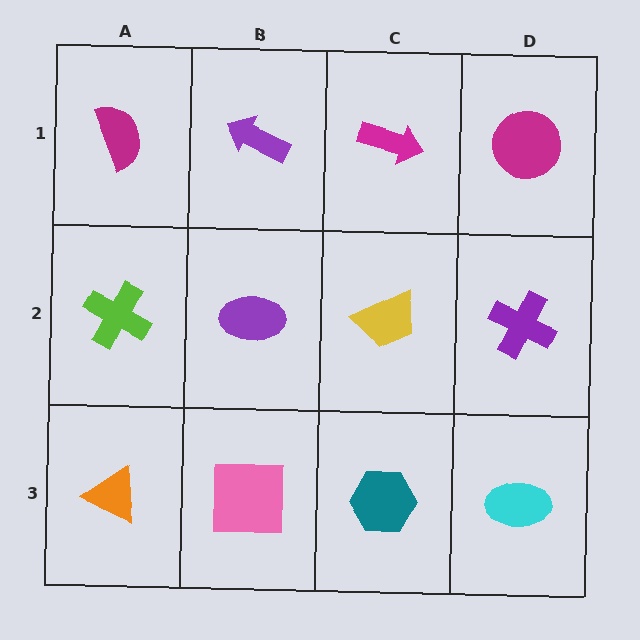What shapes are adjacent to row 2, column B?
A purple arrow (row 1, column B), a pink square (row 3, column B), a lime cross (row 2, column A), a yellow trapezoid (row 2, column C).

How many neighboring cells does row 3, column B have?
3.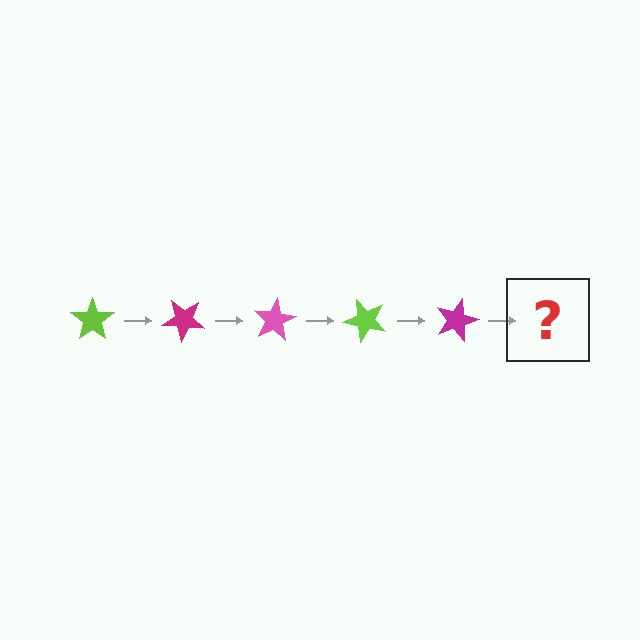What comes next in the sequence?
The next element should be a pink star, rotated 200 degrees from the start.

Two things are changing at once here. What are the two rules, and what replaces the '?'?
The two rules are that it rotates 40 degrees each step and the color cycles through lime, magenta, and pink. The '?' should be a pink star, rotated 200 degrees from the start.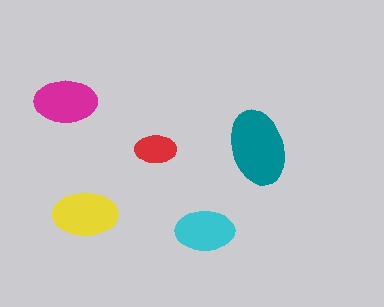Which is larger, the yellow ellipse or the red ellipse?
The yellow one.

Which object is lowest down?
The cyan ellipse is bottommost.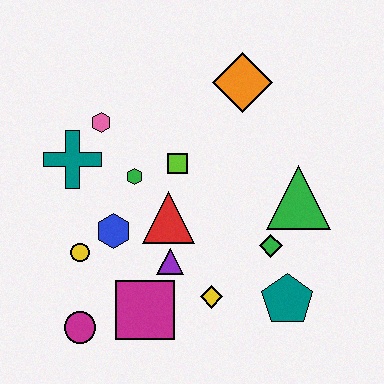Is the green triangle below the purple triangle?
No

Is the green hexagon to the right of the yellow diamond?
No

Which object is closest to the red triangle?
The purple triangle is closest to the red triangle.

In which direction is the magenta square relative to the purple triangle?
The magenta square is below the purple triangle.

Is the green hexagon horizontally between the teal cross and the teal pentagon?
Yes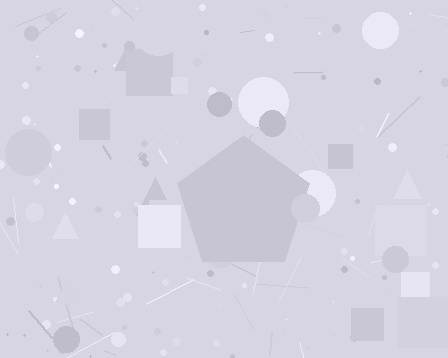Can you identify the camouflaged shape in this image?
The camouflaged shape is a pentagon.